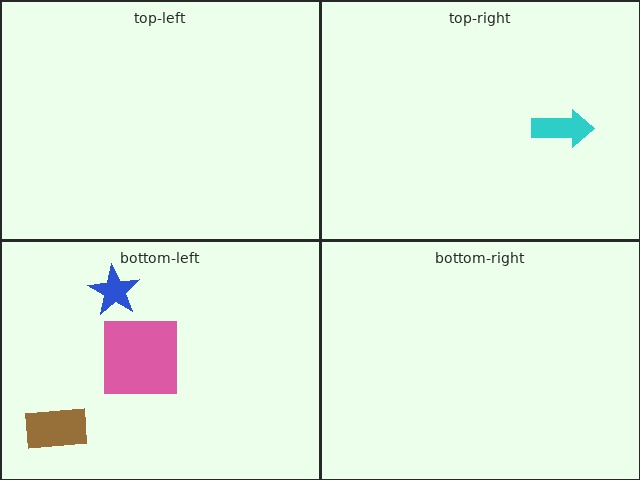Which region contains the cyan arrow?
The top-right region.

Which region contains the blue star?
The bottom-left region.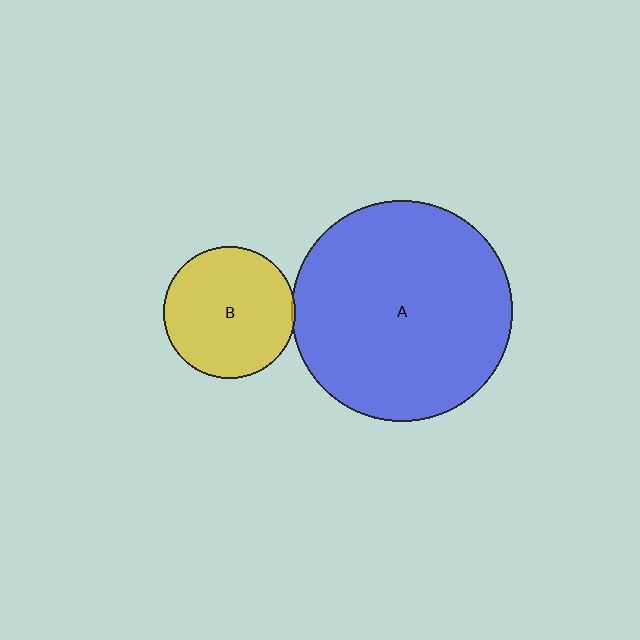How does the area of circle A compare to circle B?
Approximately 2.8 times.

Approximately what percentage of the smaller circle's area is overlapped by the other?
Approximately 5%.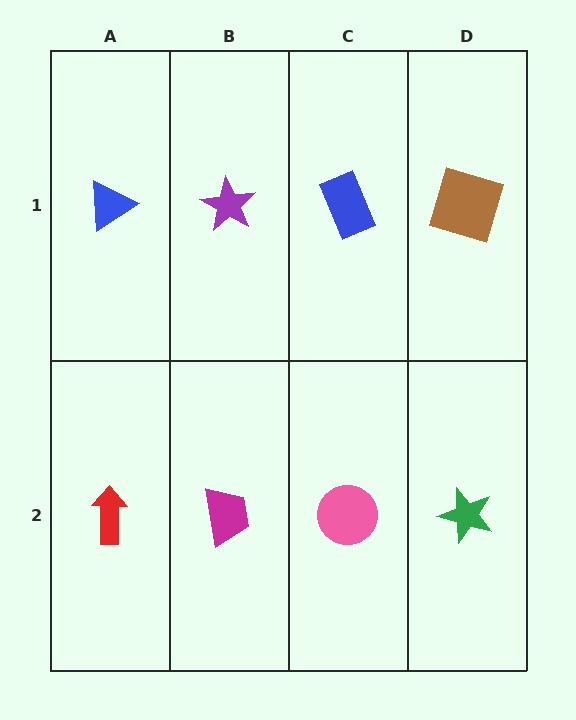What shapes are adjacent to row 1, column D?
A green star (row 2, column D), a blue rectangle (row 1, column C).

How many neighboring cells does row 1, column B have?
3.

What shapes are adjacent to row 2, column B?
A purple star (row 1, column B), a red arrow (row 2, column A), a pink circle (row 2, column C).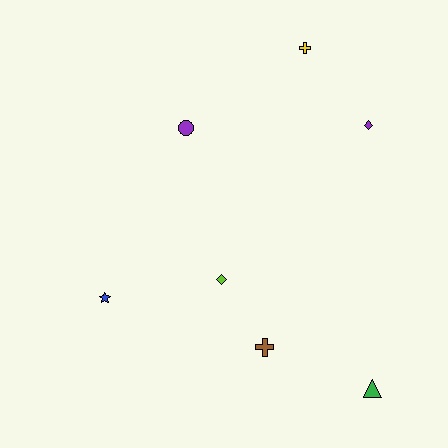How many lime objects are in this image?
There is 1 lime object.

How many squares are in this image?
There are no squares.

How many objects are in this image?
There are 7 objects.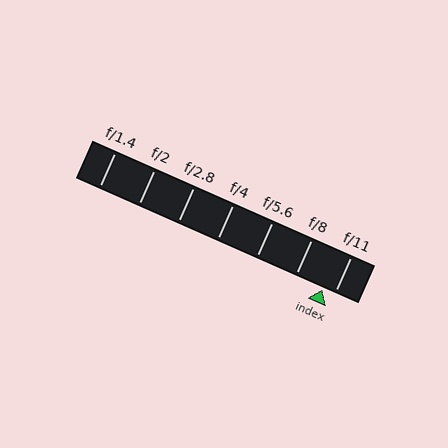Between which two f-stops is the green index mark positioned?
The index mark is between f/8 and f/11.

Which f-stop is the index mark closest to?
The index mark is closest to f/11.